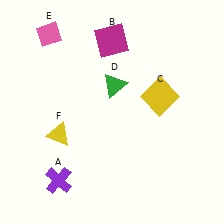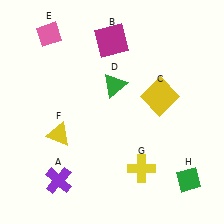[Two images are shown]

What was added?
A yellow cross (G), a green diamond (H) were added in Image 2.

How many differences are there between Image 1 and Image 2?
There are 2 differences between the two images.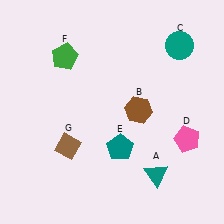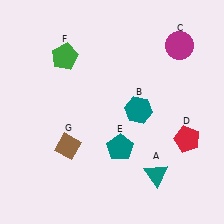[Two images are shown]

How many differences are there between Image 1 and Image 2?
There are 3 differences between the two images.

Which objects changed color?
B changed from brown to teal. C changed from teal to magenta. D changed from pink to red.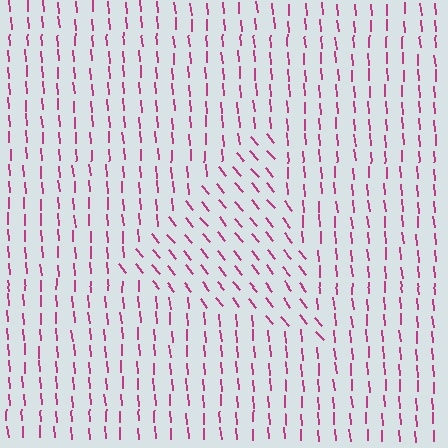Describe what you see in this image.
The image is filled with small magenta line segments. A triangle region in the image has lines oriented differently from the surrounding lines, creating a visible texture boundary.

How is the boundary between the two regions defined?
The boundary is defined purely by a change in line orientation (approximately 35 degrees difference). All lines are the same color and thickness.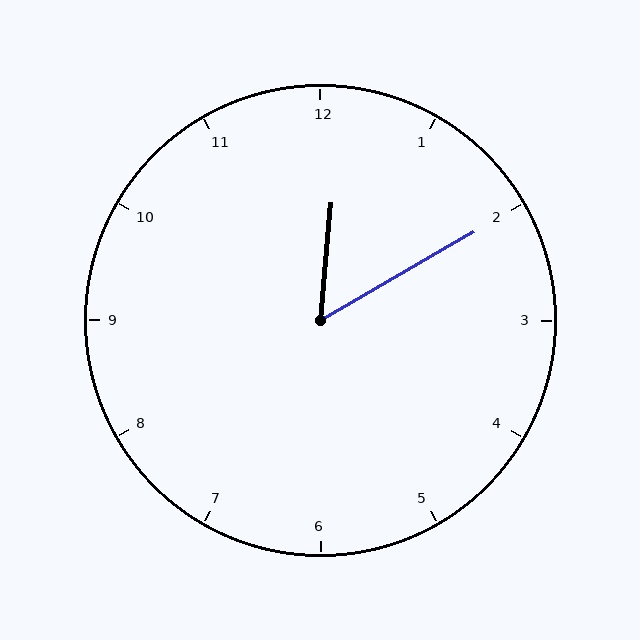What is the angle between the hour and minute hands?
Approximately 55 degrees.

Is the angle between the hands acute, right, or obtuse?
It is acute.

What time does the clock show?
12:10.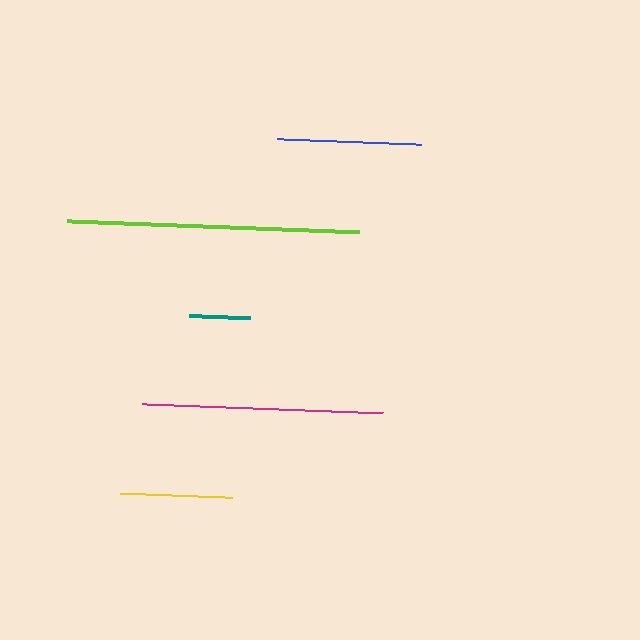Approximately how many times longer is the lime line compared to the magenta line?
The lime line is approximately 1.2 times the length of the magenta line.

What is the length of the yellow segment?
The yellow segment is approximately 112 pixels long.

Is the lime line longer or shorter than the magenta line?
The lime line is longer than the magenta line.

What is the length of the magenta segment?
The magenta segment is approximately 242 pixels long.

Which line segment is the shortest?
The teal line is the shortest at approximately 61 pixels.